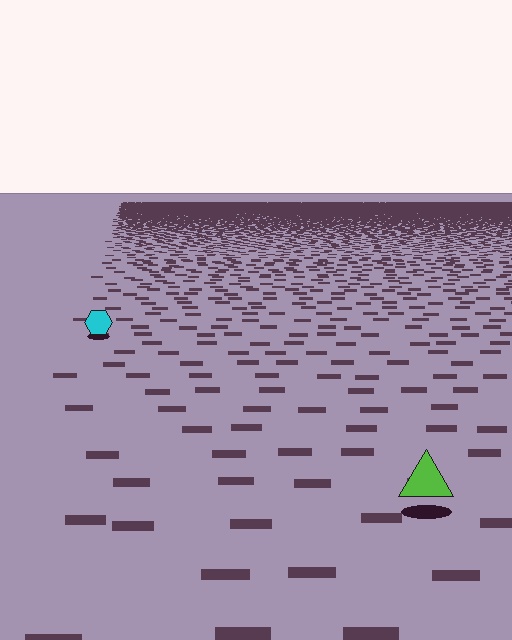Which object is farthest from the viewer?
The cyan hexagon is farthest from the viewer. It appears smaller and the ground texture around it is denser.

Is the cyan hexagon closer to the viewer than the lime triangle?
No. The lime triangle is closer — you can tell from the texture gradient: the ground texture is coarser near it.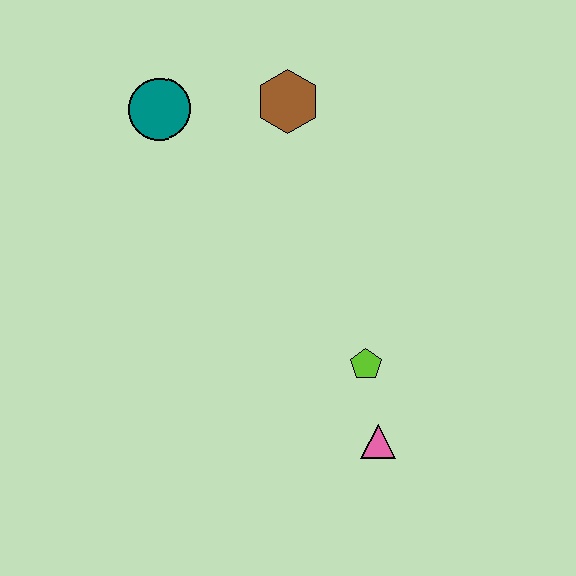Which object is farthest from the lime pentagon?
The teal circle is farthest from the lime pentagon.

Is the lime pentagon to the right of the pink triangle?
No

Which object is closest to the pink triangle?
The lime pentagon is closest to the pink triangle.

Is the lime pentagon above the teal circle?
No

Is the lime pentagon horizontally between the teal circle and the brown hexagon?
No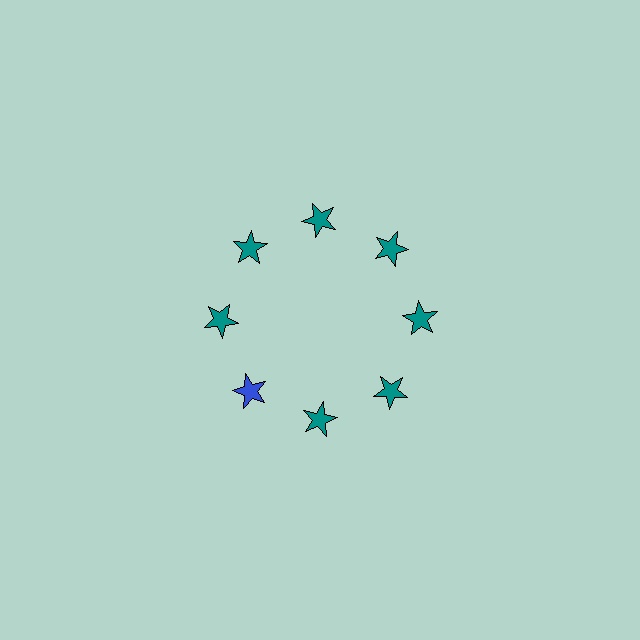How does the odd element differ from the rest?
It has a different color: blue instead of teal.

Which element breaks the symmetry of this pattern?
The blue star at roughly the 8 o'clock position breaks the symmetry. All other shapes are teal stars.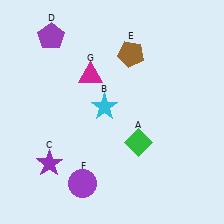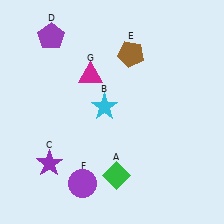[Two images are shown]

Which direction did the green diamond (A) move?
The green diamond (A) moved down.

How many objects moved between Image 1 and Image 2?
1 object moved between the two images.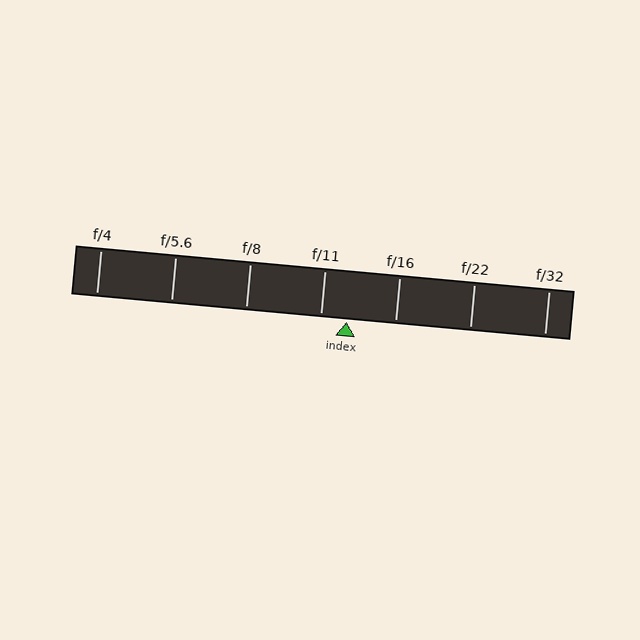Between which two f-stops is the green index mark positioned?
The index mark is between f/11 and f/16.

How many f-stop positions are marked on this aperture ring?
There are 7 f-stop positions marked.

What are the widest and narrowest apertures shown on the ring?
The widest aperture shown is f/4 and the narrowest is f/32.